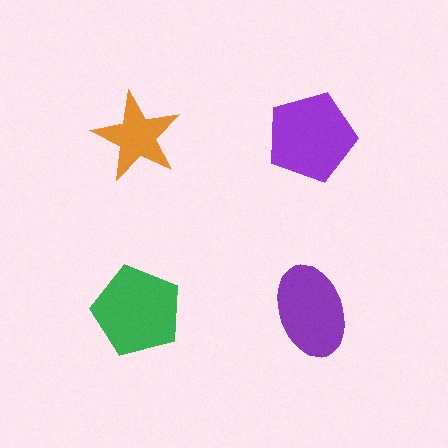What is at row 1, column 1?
An orange star.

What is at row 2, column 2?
A purple ellipse.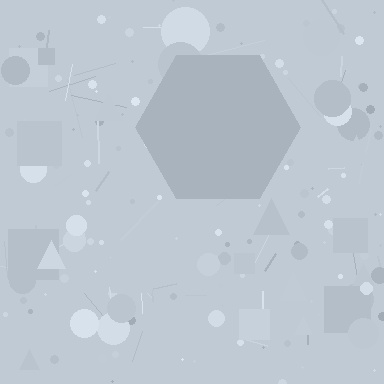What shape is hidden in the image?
A hexagon is hidden in the image.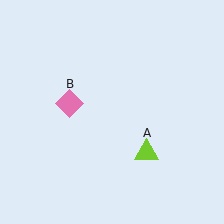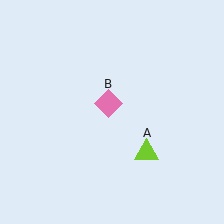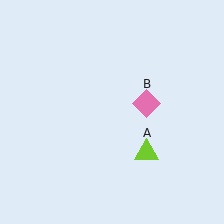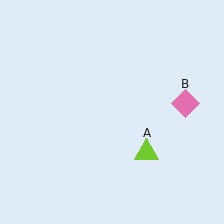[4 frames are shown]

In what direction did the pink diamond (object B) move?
The pink diamond (object B) moved right.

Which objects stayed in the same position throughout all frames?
Lime triangle (object A) remained stationary.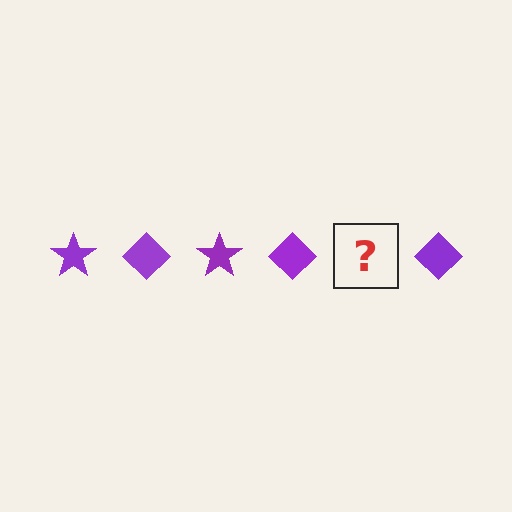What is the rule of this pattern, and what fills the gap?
The rule is that the pattern cycles through star, diamond shapes in purple. The gap should be filled with a purple star.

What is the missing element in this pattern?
The missing element is a purple star.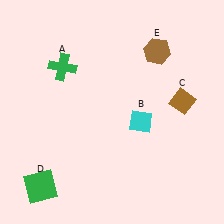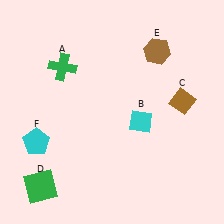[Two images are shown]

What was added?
A cyan pentagon (F) was added in Image 2.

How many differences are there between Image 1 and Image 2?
There is 1 difference between the two images.